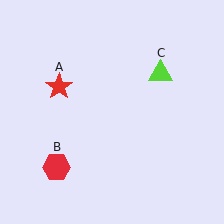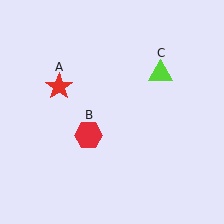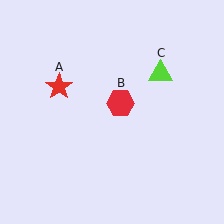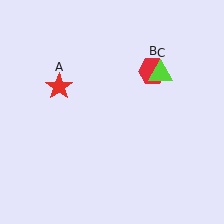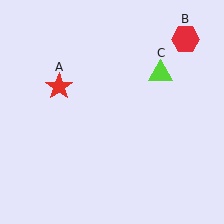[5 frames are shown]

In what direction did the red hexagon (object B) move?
The red hexagon (object B) moved up and to the right.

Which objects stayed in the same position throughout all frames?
Red star (object A) and lime triangle (object C) remained stationary.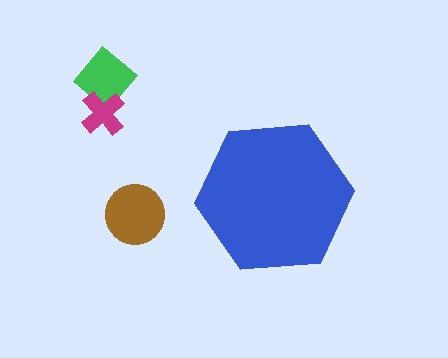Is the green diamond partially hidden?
No, the green diamond is fully visible.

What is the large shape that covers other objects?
A blue hexagon.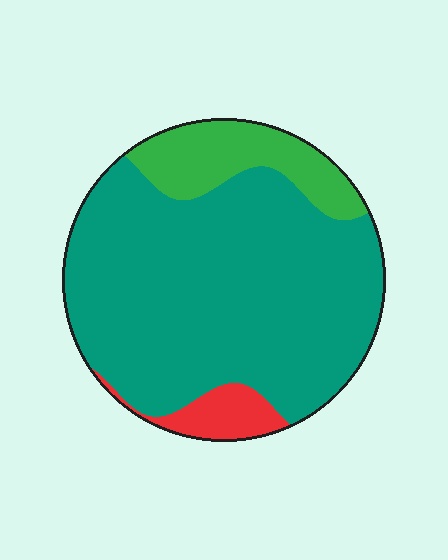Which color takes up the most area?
Teal, at roughly 80%.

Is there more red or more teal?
Teal.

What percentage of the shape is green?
Green covers about 15% of the shape.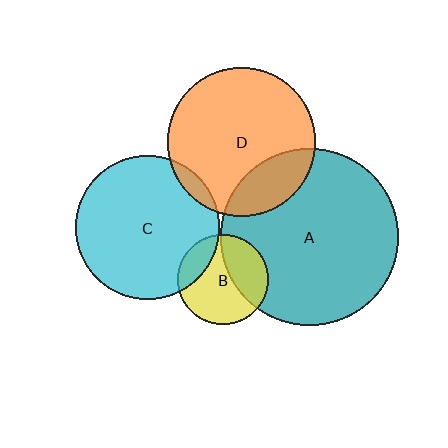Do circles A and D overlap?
Yes.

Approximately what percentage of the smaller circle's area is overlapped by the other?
Approximately 20%.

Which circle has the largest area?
Circle A (teal).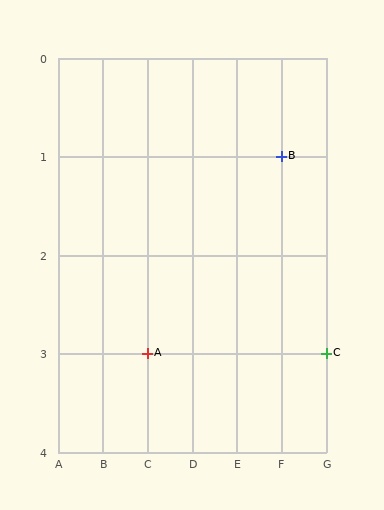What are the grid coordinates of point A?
Point A is at grid coordinates (C, 3).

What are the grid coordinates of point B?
Point B is at grid coordinates (F, 1).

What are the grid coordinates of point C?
Point C is at grid coordinates (G, 3).